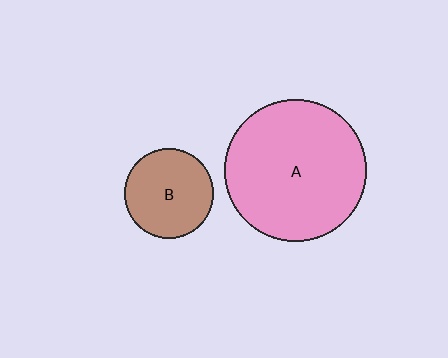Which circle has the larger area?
Circle A (pink).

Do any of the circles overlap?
No, none of the circles overlap.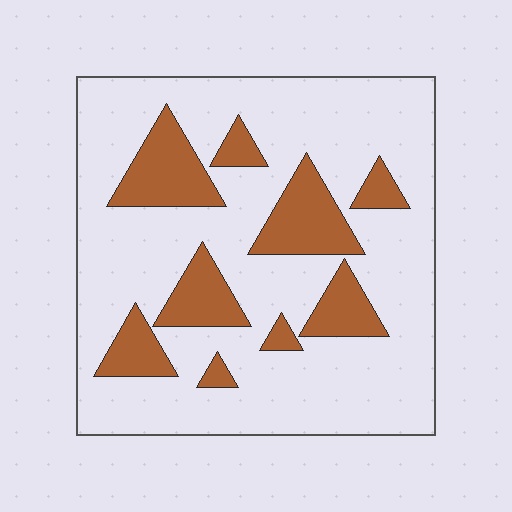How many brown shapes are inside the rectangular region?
9.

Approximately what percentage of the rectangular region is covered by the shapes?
Approximately 20%.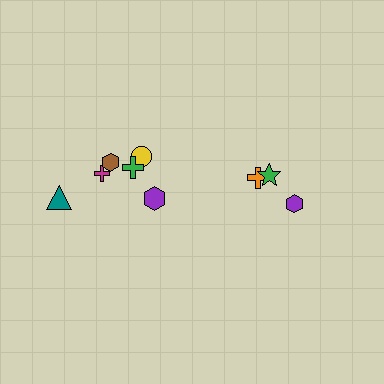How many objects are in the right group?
There are 3 objects.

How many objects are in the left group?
There are 6 objects.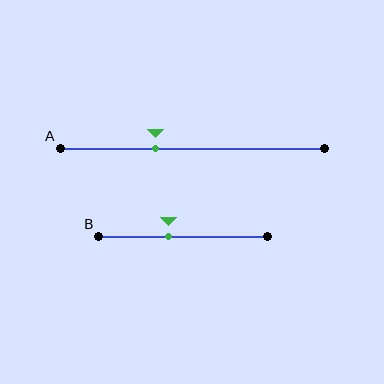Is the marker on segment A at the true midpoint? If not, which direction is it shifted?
No, the marker on segment A is shifted to the left by about 14% of the segment length.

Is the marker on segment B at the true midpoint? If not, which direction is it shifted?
No, the marker on segment B is shifted to the left by about 9% of the segment length.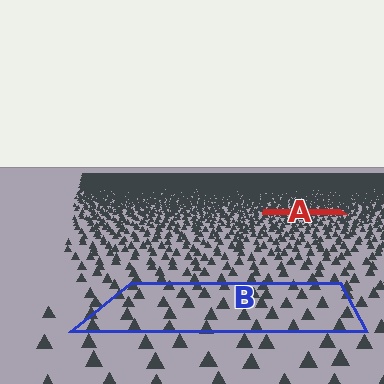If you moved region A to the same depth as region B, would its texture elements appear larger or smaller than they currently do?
They would appear larger. At a closer depth, the same texture elements are projected at a bigger on-screen size.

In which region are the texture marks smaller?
The texture marks are smaller in region A, because it is farther away.